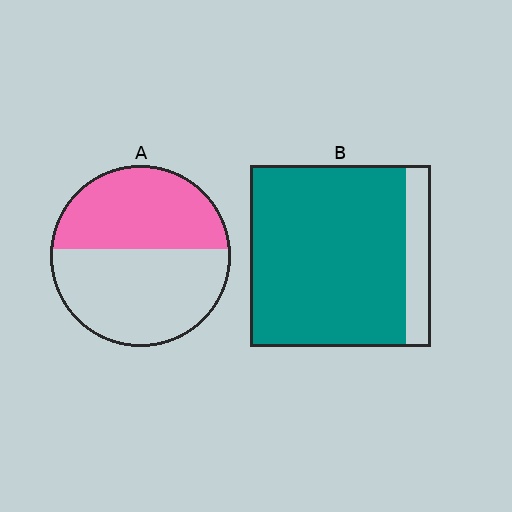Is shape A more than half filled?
No.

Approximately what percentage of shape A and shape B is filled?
A is approximately 45% and B is approximately 85%.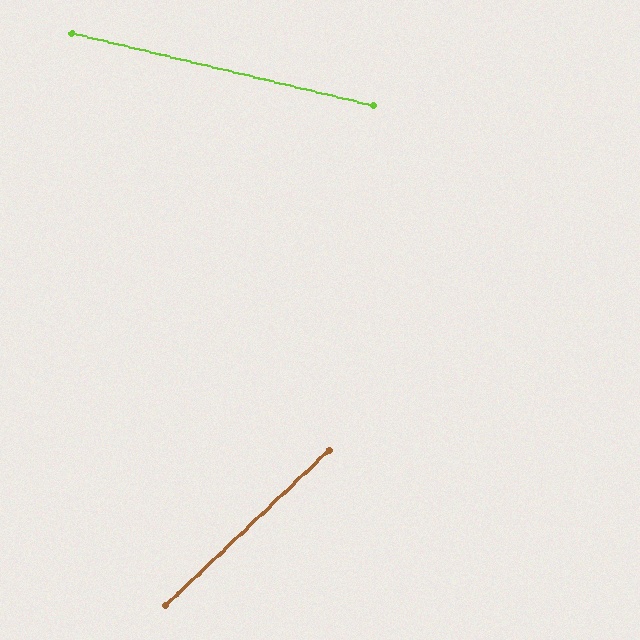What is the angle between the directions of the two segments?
Approximately 57 degrees.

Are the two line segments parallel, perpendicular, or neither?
Neither parallel nor perpendicular — they differ by about 57°.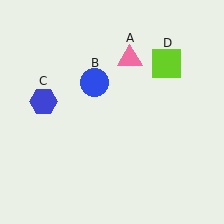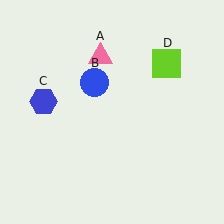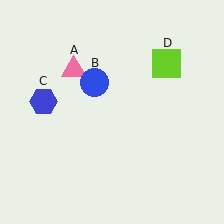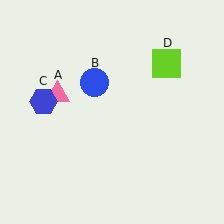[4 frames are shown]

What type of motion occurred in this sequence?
The pink triangle (object A) rotated counterclockwise around the center of the scene.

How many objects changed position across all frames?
1 object changed position: pink triangle (object A).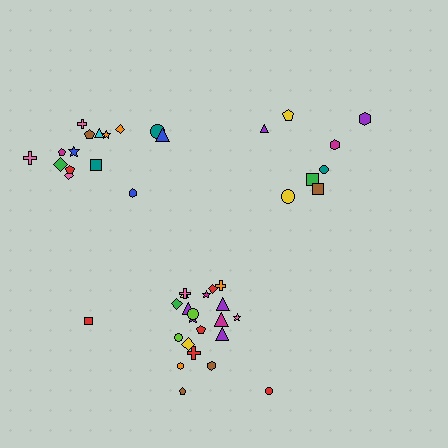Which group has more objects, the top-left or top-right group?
The top-left group.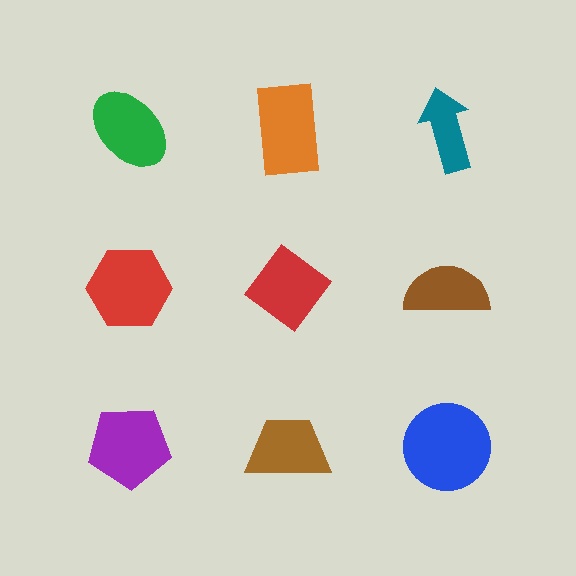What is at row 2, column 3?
A brown semicircle.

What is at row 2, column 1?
A red hexagon.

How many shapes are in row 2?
3 shapes.